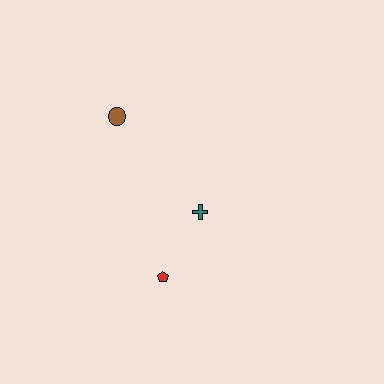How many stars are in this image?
There are no stars.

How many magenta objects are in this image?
There are no magenta objects.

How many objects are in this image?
There are 3 objects.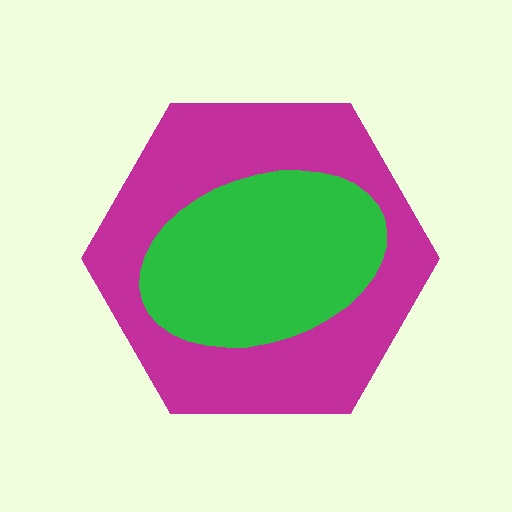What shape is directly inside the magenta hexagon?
The green ellipse.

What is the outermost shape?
The magenta hexagon.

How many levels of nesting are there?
2.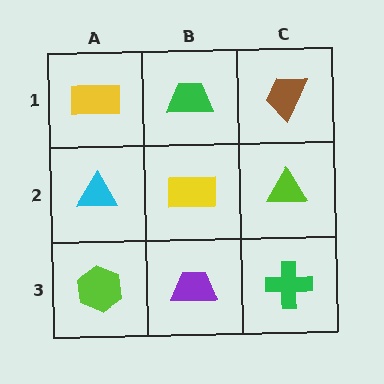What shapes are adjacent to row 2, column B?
A green trapezoid (row 1, column B), a purple trapezoid (row 3, column B), a cyan triangle (row 2, column A), a lime triangle (row 2, column C).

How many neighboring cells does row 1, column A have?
2.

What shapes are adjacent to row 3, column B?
A yellow rectangle (row 2, column B), a lime hexagon (row 3, column A), a green cross (row 3, column C).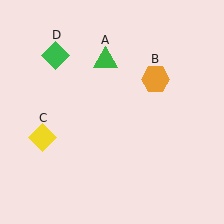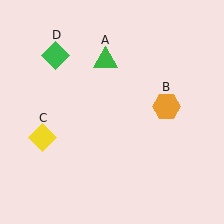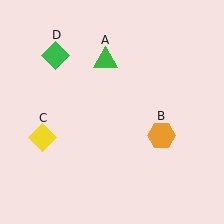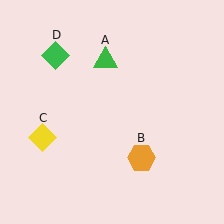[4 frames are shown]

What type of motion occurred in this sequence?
The orange hexagon (object B) rotated clockwise around the center of the scene.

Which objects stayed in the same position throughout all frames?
Green triangle (object A) and yellow diamond (object C) and green diamond (object D) remained stationary.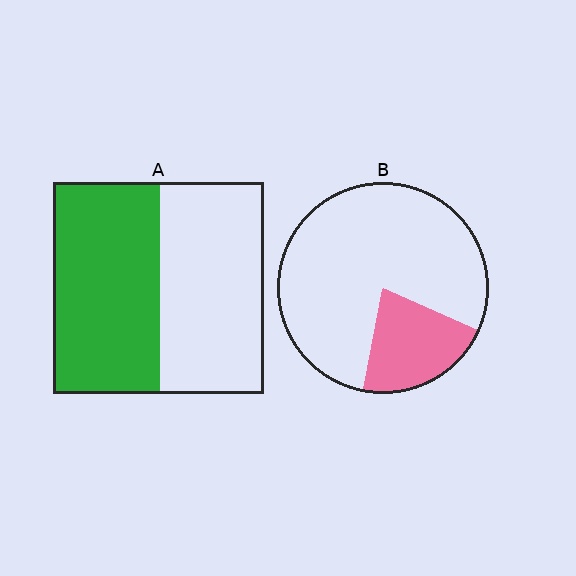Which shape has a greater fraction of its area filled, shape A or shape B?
Shape A.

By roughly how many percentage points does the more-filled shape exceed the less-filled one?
By roughly 30 percentage points (A over B).